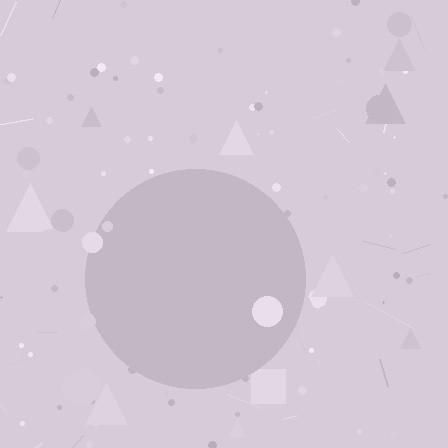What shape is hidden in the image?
A circle is hidden in the image.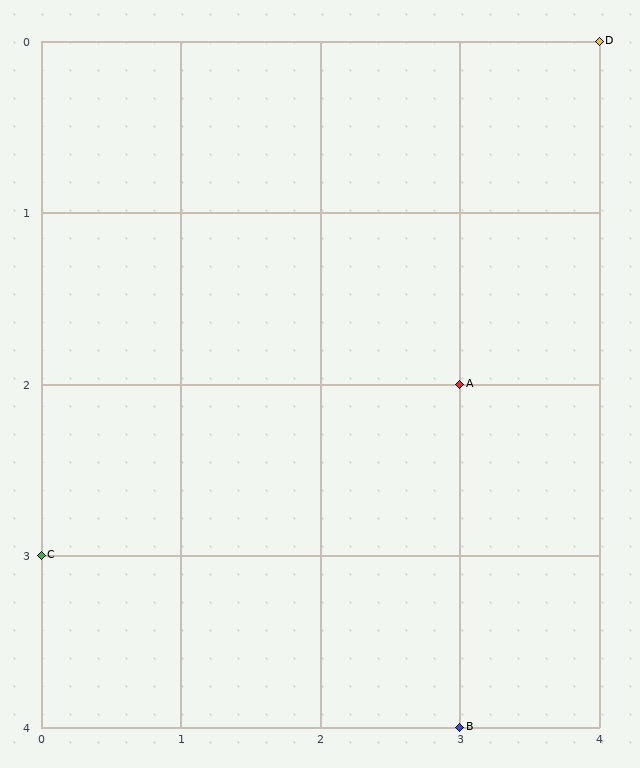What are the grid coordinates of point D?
Point D is at grid coordinates (4, 0).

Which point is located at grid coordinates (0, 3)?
Point C is at (0, 3).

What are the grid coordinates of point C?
Point C is at grid coordinates (0, 3).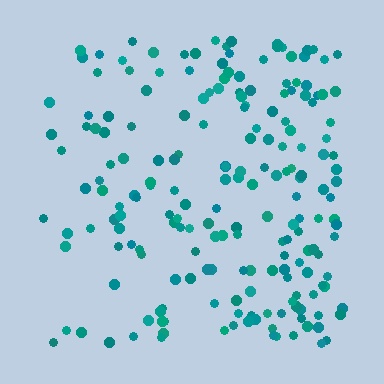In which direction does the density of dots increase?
From left to right, with the right side densest.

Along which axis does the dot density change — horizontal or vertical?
Horizontal.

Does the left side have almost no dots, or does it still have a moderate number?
Still a moderate number, just noticeably fewer than the right.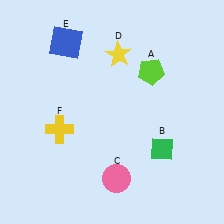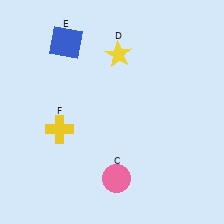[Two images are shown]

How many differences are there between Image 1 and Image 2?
There are 2 differences between the two images.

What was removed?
The lime pentagon (A), the green diamond (B) were removed in Image 2.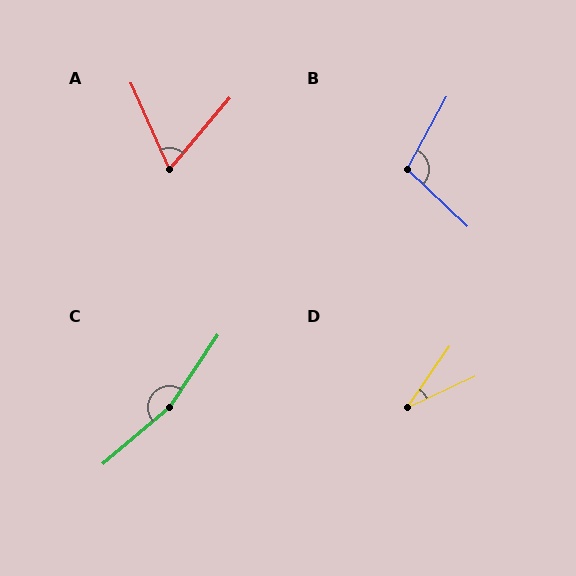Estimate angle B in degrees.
Approximately 105 degrees.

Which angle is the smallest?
D, at approximately 31 degrees.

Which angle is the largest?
C, at approximately 164 degrees.